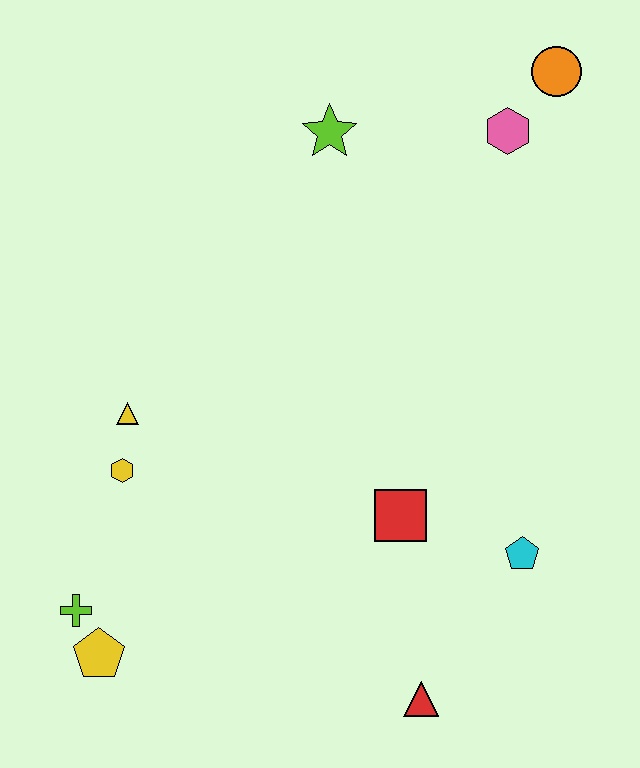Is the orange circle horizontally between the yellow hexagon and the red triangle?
No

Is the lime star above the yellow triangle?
Yes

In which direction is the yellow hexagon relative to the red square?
The yellow hexagon is to the left of the red square.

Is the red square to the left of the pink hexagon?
Yes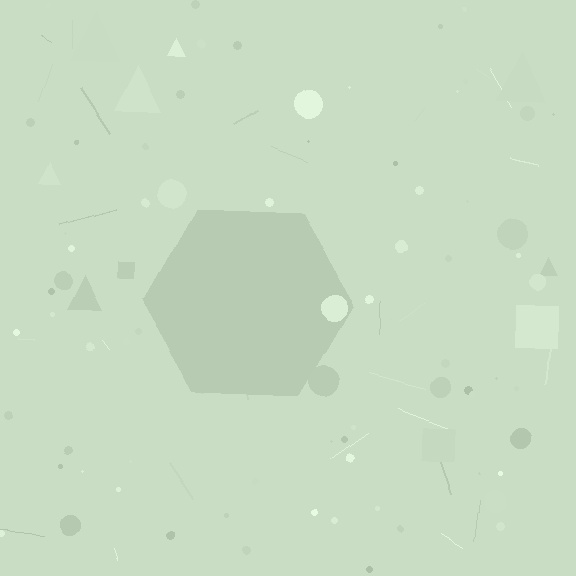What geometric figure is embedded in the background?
A hexagon is embedded in the background.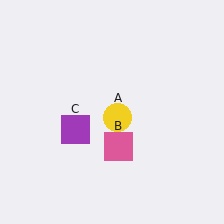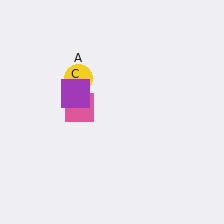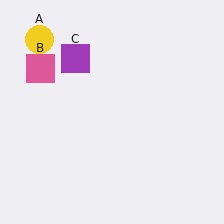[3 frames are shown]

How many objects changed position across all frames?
3 objects changed position: yellow circle (object A), pink square (object B), purple square (object C).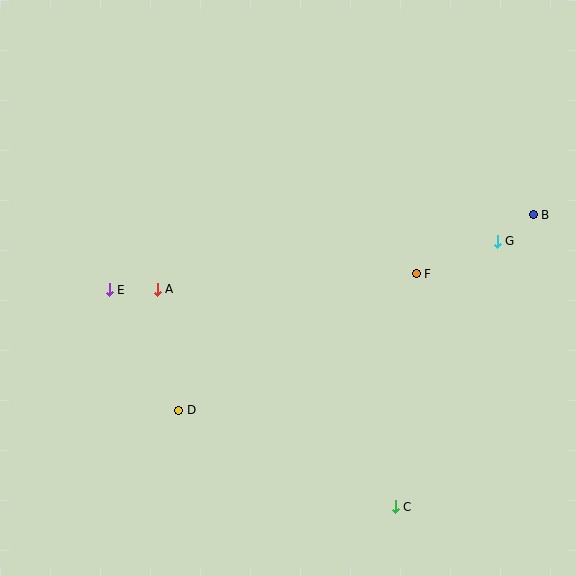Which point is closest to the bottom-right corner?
Point C is closest to the bottom-right corner.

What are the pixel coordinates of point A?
Point A is at (157, 289).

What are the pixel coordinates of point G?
Point G is at (497, 241).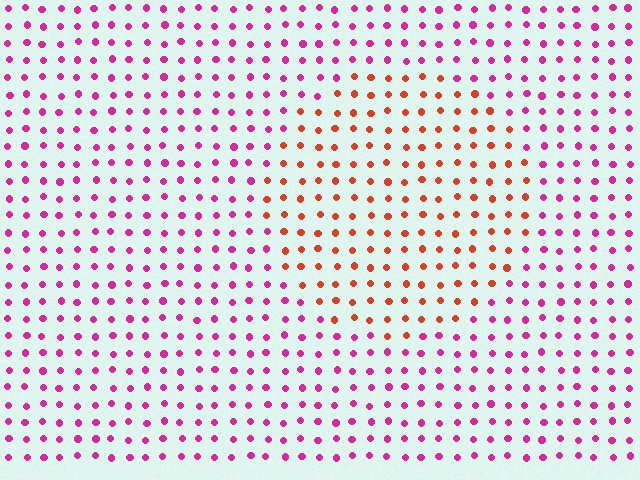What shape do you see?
I see a circle.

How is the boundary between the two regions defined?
The boundary is defined purely by a slight shift in hue (about 48 degrees). Spacing, size, and orientation are identical on both sides.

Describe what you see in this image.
The image is filled with small magenta elements in a uniform arrangement. A circle-shaped region is visible where the elements are tinted to a slightly different hue, forming a subtle color boundary.